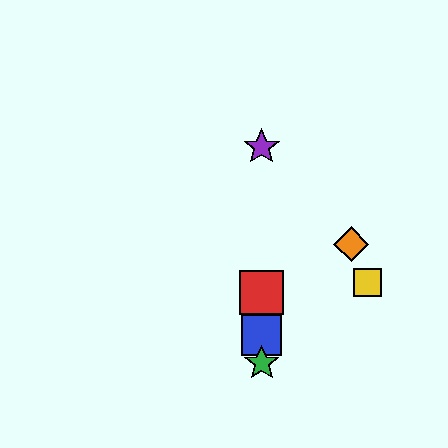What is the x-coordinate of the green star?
The green star is at x≈262.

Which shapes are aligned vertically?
The red square, the blue square, the green star, the purple star are aligned vertically.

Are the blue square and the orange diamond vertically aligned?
No, the blue square is at x≈262 and the orange diamond is at x≈351.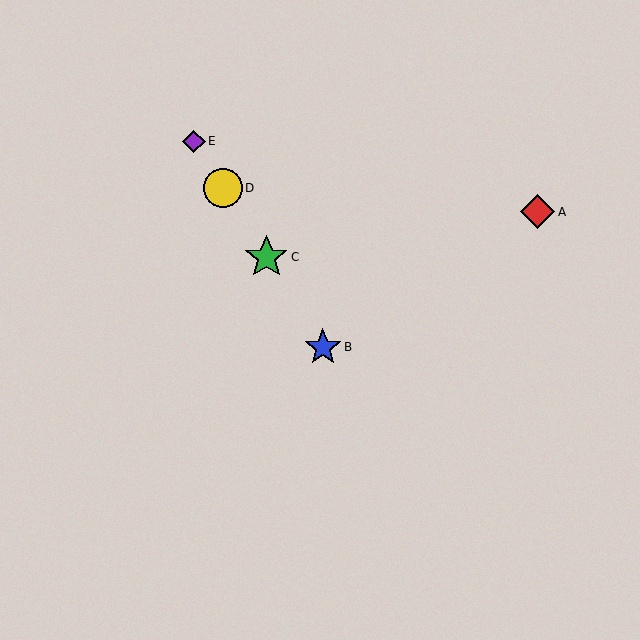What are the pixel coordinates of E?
Object E is at (194, 142).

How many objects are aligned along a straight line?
4 objects (B, C, D, E) are aligned along a straight line.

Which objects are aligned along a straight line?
Objects B, C, D, E are aligned along a straight line.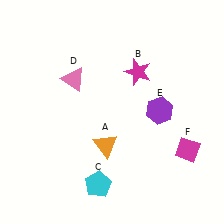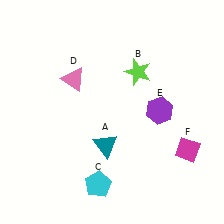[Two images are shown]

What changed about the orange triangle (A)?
In Image 1, A is orange. In Image 2, it changed to teal.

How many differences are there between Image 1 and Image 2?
There are 2 differences between the two images.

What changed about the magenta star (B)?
In Image 1, B is magenta. In Image 2, it changed to lime.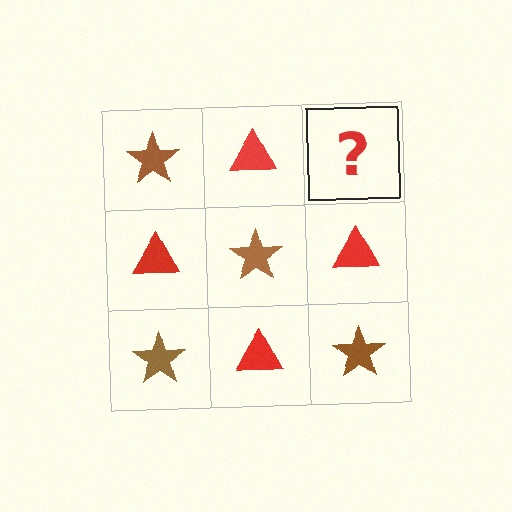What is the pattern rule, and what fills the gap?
The rule is that it alternates brown star and red triangle in a checkerboard pattern. The gap should be filled with a brown star.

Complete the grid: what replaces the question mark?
The question mark should be replaced with a brown star.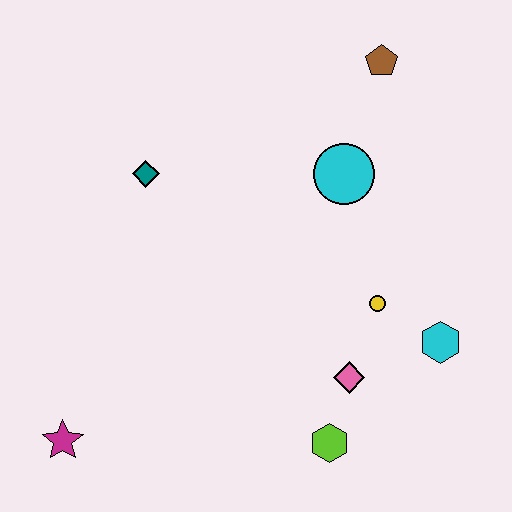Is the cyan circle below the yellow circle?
No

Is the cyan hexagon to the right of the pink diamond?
Yes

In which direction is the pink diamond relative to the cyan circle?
The pink diamond is below the cyan circle.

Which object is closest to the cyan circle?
The brown pentagon is closest to the cyan circle.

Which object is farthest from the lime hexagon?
The brown pentagon is farthest from the lime hexagon.